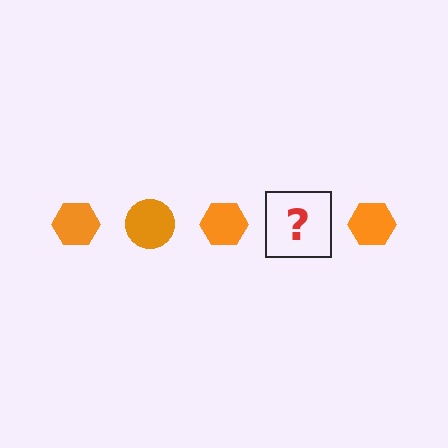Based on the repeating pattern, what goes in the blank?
The blank should be an orange circle.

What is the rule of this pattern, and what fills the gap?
The rule is that the pattern cycles through hexagon, circle shapes in orange. The gap should be filled with an orange circle.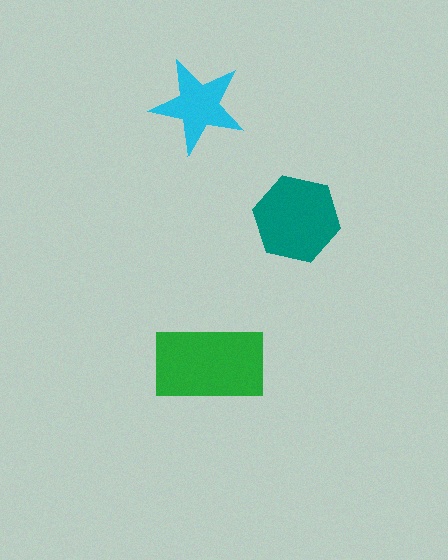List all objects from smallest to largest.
The cyan star, the teal hexagon, the green rectangle.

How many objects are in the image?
There are 3 objects in the image.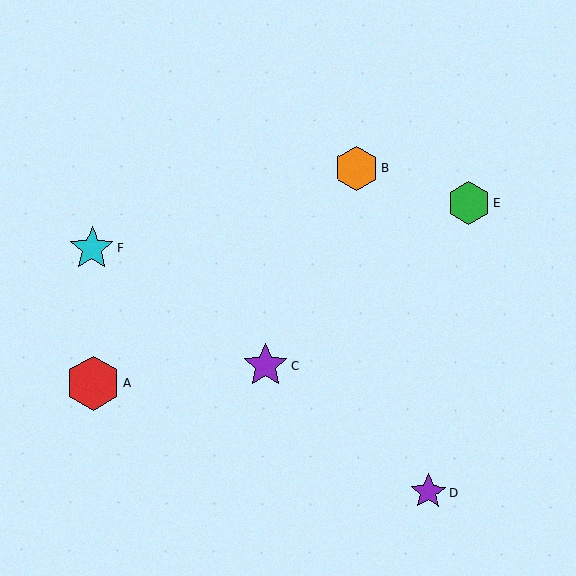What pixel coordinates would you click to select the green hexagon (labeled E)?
Click at (469, 203) to select the green hexagon E.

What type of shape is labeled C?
Shape C is a purple star.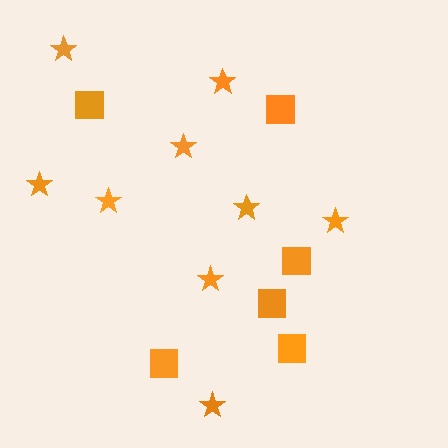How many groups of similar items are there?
There are 2 groups: one group of squares (6) and one group of stars (9).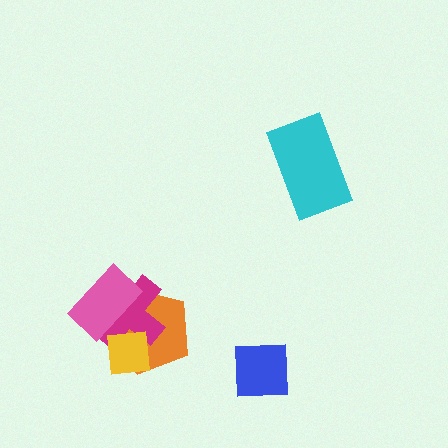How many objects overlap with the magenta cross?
3 objects overlap with the magenta cross.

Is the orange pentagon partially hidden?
Yes, it is partially covered by another shape.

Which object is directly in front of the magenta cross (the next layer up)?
The yellow square is directly in front of the magenta cross.